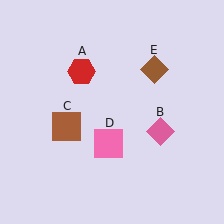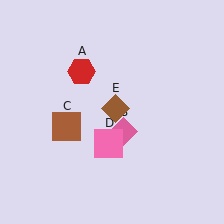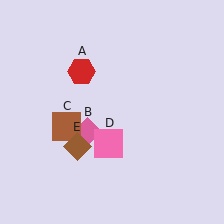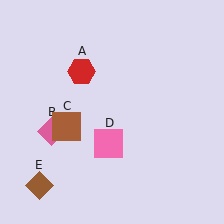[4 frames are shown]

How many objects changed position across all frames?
2 objects changed position: pink diamond (object B), brown diamond (object E).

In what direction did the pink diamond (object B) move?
The pink diamond (object B) moved left.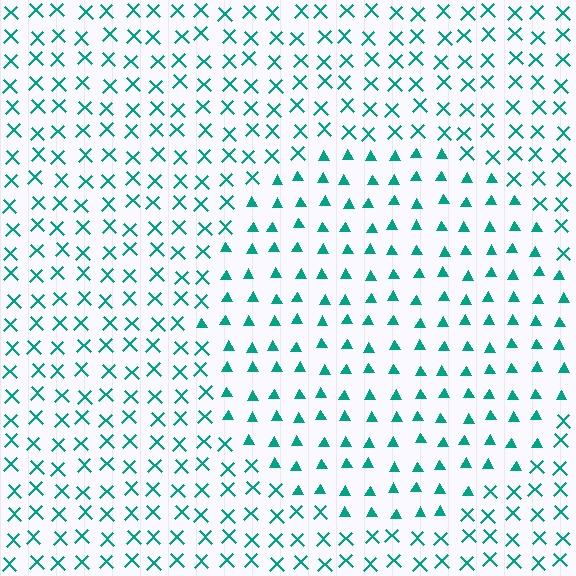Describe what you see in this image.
The image is filled with small teal elements arranged in a uniform grid. A circle-shaped region contains triangles, while the surrounding area contains X marks. The boundary is defined purely by the change in element shape.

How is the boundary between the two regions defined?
The boundary is defined by a change in element shape: triangles inside vs. X marks outside. All elements share the same color and spacing.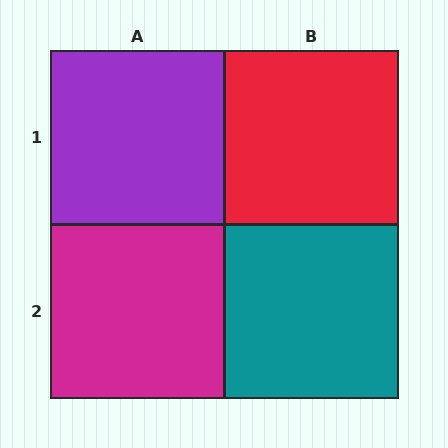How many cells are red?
1 cell is red.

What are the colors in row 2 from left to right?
Magenta, teal.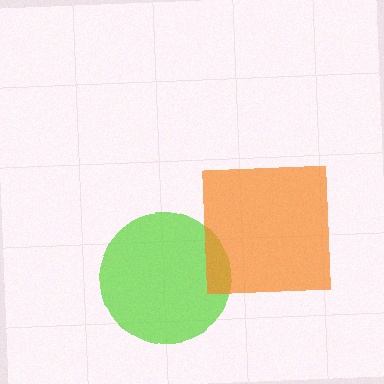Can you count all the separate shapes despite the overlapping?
Yes, there are 2 separate shapes.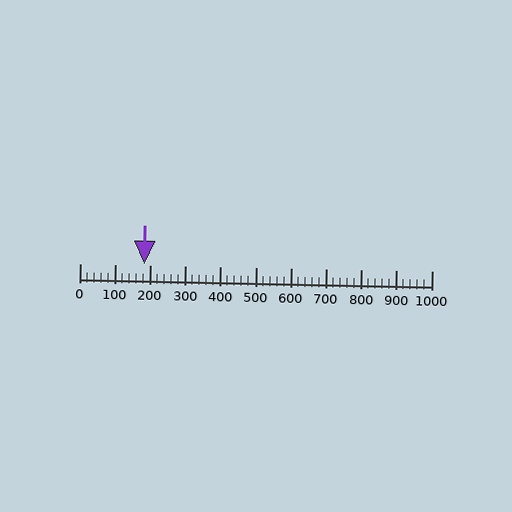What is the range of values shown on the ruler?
The ruler shows values from 0 to 1000.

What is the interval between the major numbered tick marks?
The major tick marks are spaced 100 units apart.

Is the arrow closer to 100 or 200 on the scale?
The arrow is closer to 200.